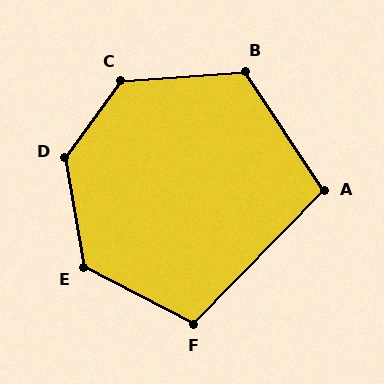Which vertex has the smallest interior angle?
A, at approximately 102 degrees.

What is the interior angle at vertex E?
Approximately 127 degrees (obtuse).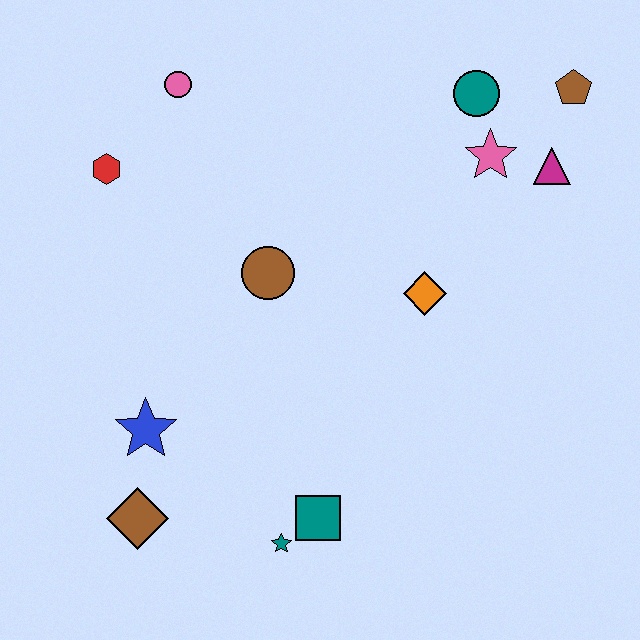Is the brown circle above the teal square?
Yes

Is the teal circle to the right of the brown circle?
Yes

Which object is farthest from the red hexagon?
The brown pentagon is farthest from the red hexagon.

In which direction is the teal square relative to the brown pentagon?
The teal square is below the brown pentagon.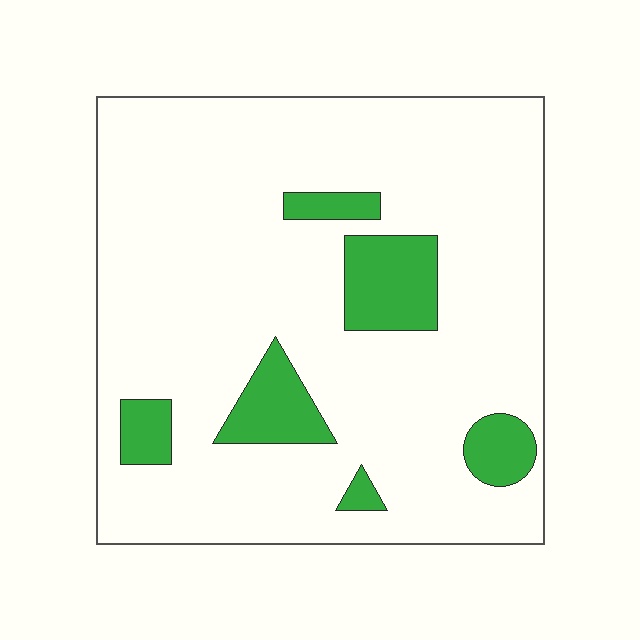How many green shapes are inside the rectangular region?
6.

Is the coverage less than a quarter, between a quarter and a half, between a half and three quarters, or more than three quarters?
Less than a quarter.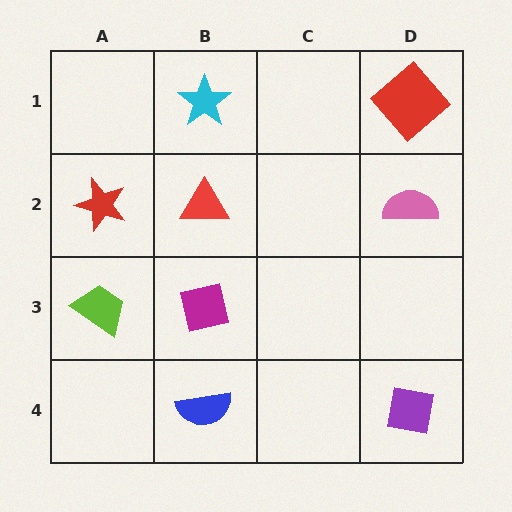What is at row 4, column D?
A purple square.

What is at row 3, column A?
A lime trapezoid.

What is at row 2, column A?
A red star.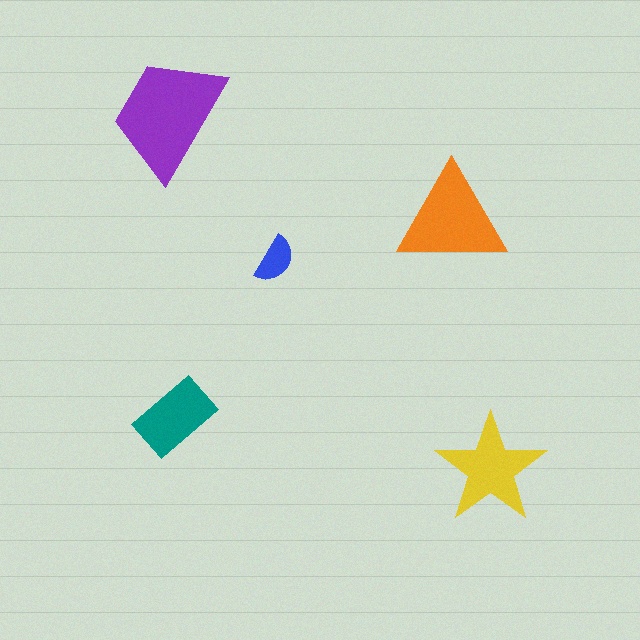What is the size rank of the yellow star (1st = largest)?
3rd.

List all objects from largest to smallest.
The purple trapezoid, the orange triangle, the yellow star, the teal rectangle, the blue semicircle.